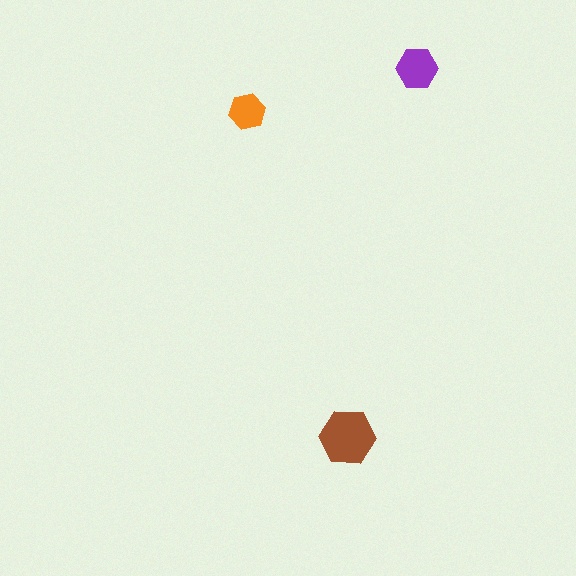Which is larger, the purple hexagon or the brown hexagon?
The brown one.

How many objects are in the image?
There are 3 objects in the image.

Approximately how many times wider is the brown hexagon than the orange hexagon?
About 1.5 times wider.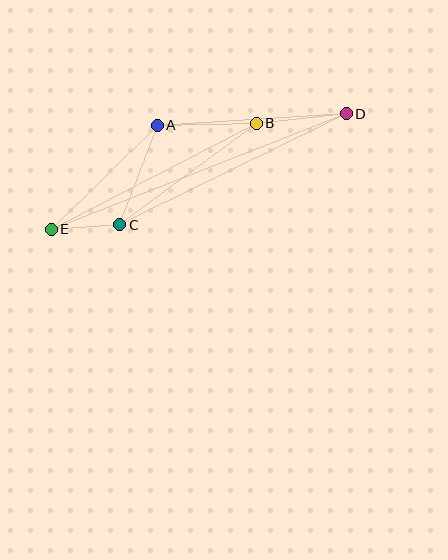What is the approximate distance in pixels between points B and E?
The distance between B and E is approximately 231 pixels.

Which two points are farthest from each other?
Points D and E are farthest from each other.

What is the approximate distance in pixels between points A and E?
The distance between A and E is approximately 149 pixels.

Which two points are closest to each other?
Points C and E are closest to each other.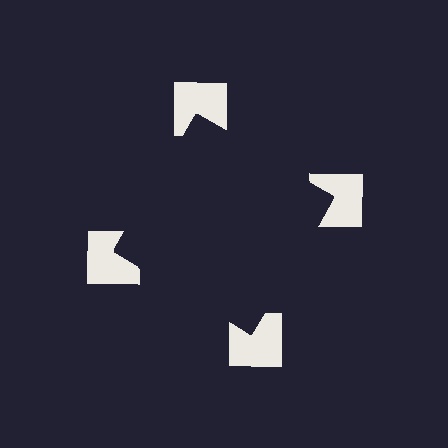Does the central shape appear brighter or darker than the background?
It typically appears slightly darker than the background, even though no actual brightness change is drawn.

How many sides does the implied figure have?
4 sides.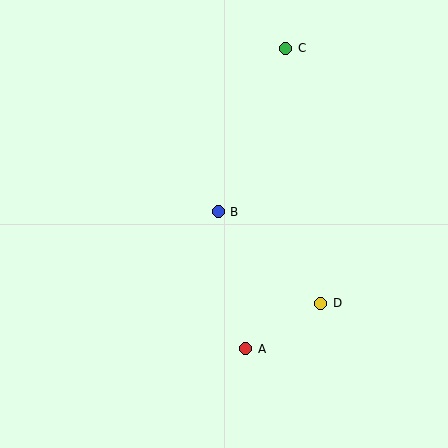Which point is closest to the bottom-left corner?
Point A is closest to the bottom-left corner.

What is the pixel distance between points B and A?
The distance between B and A is 140 pixels.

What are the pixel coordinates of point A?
Point A is at (246, 349).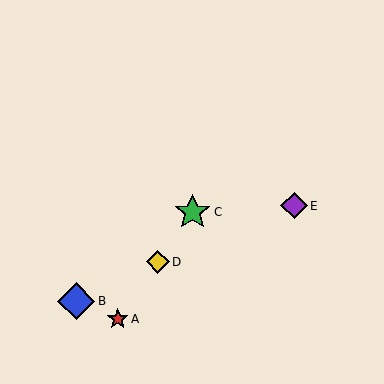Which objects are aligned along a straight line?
Objects A, C, D are aligned along a straight line.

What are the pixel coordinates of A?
Object A is at (118, 319).